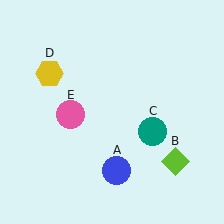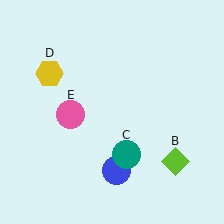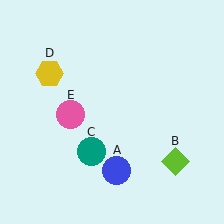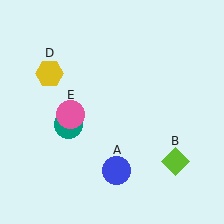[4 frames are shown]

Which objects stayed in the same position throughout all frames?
Blue circle (object A) and lime diamond (object B) and yellow hexagon (object D) and pink circle (object E) remained stationary.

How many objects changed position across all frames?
1 object changed position: teal circle (object C).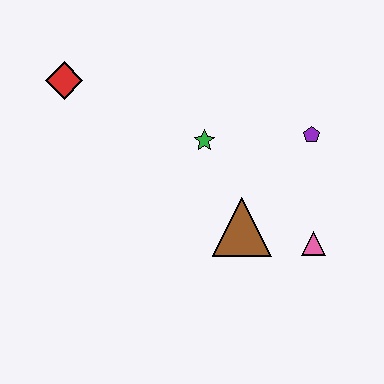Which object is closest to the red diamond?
The green star is closest to the red diamond.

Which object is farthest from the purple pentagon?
The red diamond is farthest from the purple pentagon.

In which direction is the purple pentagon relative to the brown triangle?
The purple pentagon is above the brown triangle.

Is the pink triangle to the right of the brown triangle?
Yes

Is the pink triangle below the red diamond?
Yes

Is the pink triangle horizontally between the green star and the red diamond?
No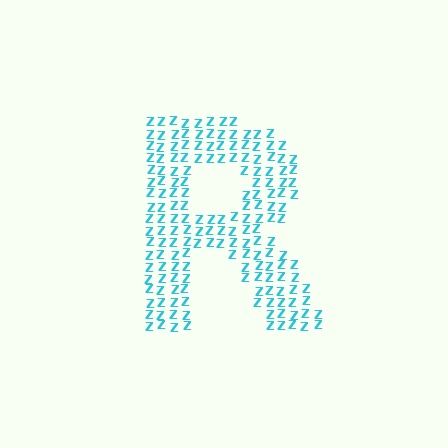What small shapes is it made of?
It is made of small letter Z's.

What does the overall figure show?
The overall figure shows the letter R.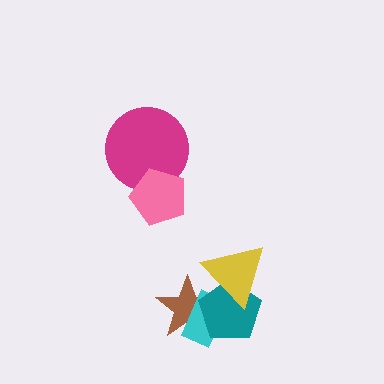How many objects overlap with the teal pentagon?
3 objects overlap with the teal pentagon.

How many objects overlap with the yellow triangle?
3 objects overlap with the yellow triangle.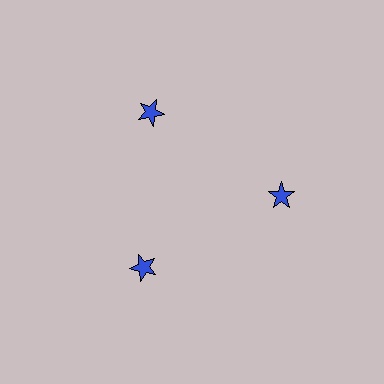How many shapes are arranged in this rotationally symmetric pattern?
There are 3 shapes, arranged in 3 groups of 1.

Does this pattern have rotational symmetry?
Yes, this pattern has 3-fold rotational symmetry. It looks the same after rotating 120 degrees around the center.